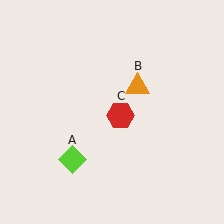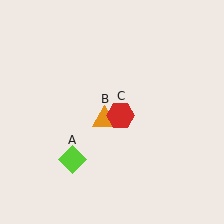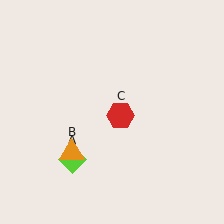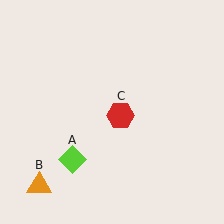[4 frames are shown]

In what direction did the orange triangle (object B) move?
The orange triangle (object B) moved down and to the left.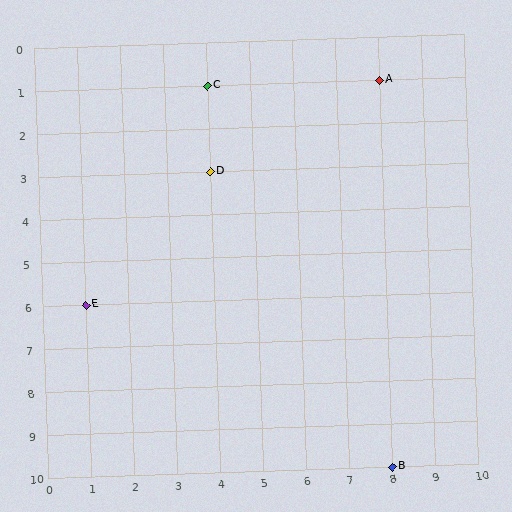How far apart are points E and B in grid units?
Points E and B are 7 columns and 4 rows apart (about 8.1 grid units diagonally).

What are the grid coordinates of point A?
Point A is at grid coordinates (8, 1).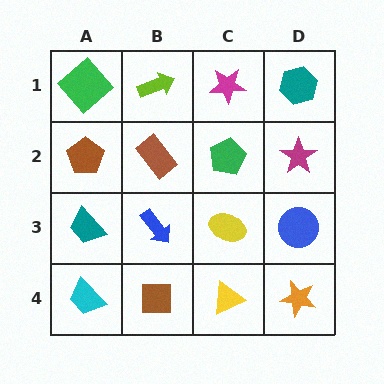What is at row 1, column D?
A teal hexagon.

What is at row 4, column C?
A yellow triangle.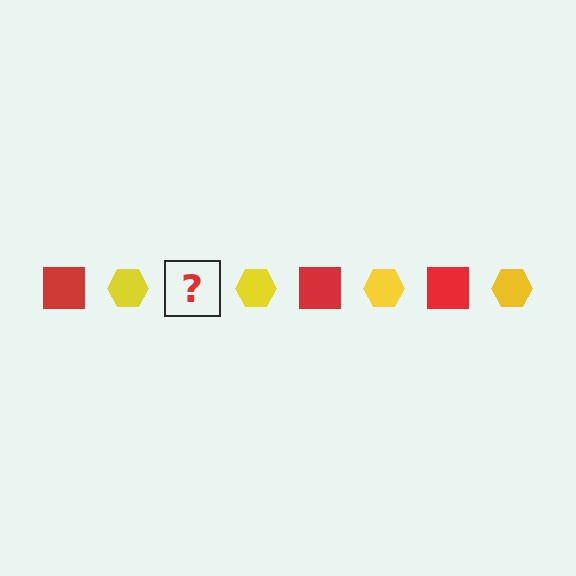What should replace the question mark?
The question mark should be replaced with a red square.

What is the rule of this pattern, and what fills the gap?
The rule is that the pattern alternates between red square and yellow hexagon. The gap should be filled with a red square.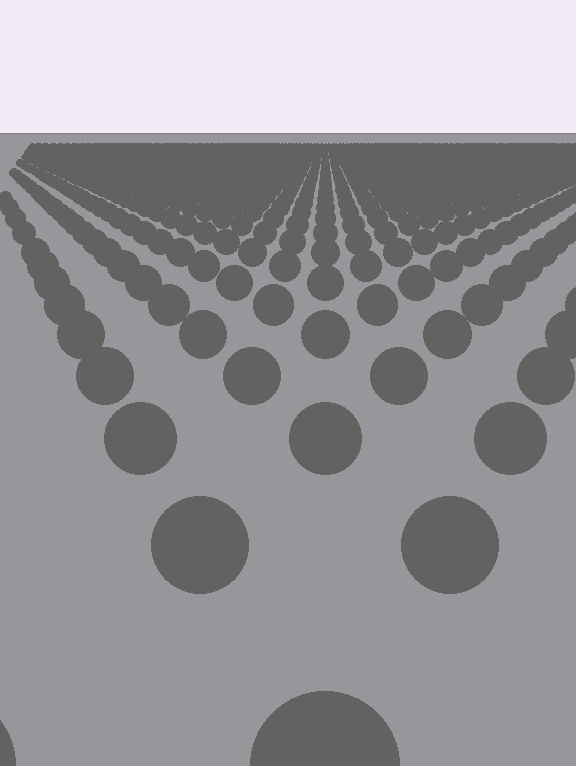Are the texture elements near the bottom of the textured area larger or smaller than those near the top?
Larger. Near the bottom, elements are closer to the viewer and appear at a bigger on-screen size.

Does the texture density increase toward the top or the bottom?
Density increases toward the top.